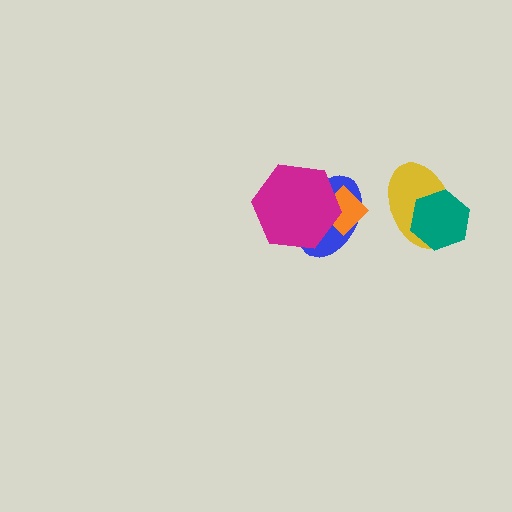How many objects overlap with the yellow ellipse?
1 object overlaps with the yellow ellipse.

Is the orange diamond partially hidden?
Yes, it is partially covered by another shape.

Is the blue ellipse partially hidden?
Yes, it is partially covered by another shape.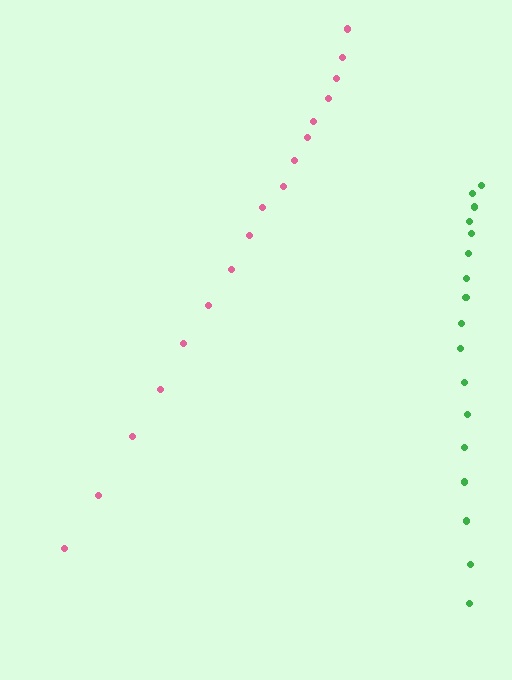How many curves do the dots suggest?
There are 2 distinct paths.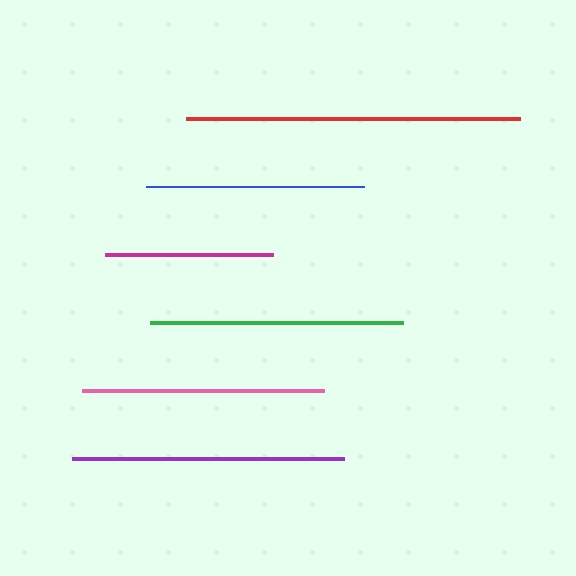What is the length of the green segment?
The green segment is approximately 253 pixels long.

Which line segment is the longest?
The red line is the longest at approximately 334 pixels.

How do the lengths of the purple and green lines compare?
The purple and green lines are approximately the same length.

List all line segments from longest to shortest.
From longest to shortest: red, purple, green, pink, blue, magenta.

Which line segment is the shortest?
The magenta line is the shortest at approximately 168 pixels.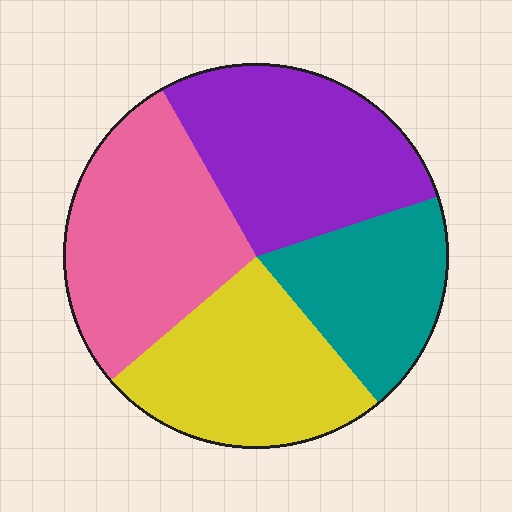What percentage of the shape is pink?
Pink covers 28% of the shape.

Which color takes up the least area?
Teal, at roughly 20%.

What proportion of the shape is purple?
Purple takes up about one quarter (1/4) of the shape.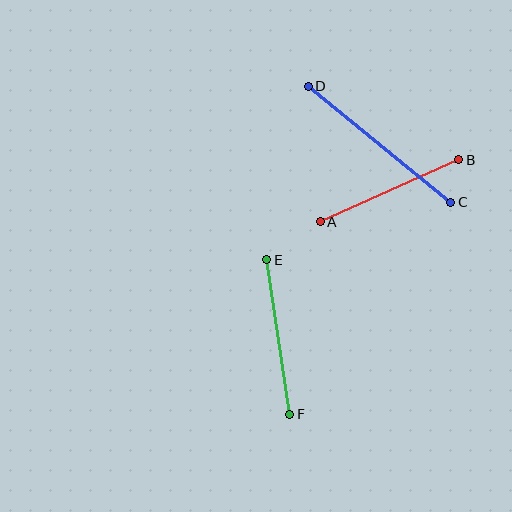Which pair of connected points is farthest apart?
Points C and D are farthest apart.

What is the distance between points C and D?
The distance is approximately 184 pixels.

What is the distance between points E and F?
The distance is approximately 156 pixels.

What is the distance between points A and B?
The distance is approximately 152 pixels.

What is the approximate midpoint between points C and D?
The midpoint is at approximately (380, 144) pixels.